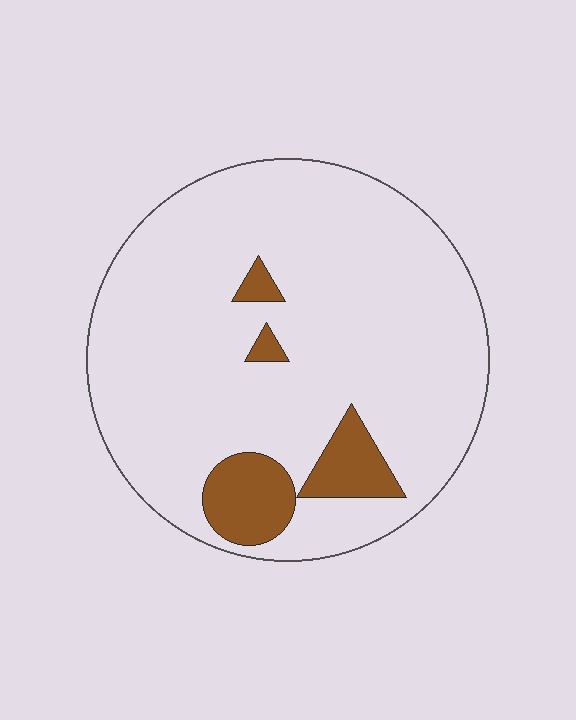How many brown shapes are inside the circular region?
4.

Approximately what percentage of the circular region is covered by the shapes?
Approximately 10%.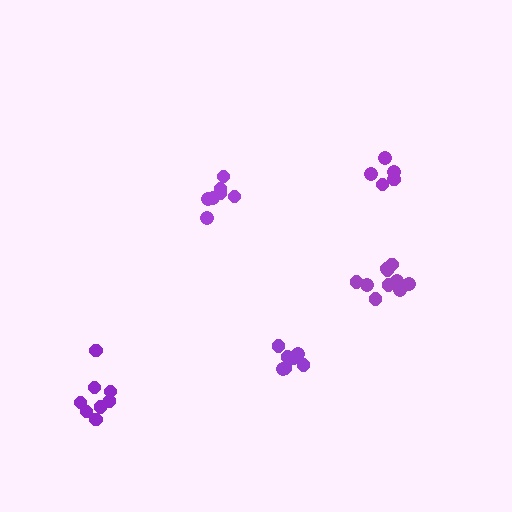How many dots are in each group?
Group 1: 10 dots, Group 2: 5 dots, Group 3: 7 dots, Group 4: 7 dots, Group 5: 8 dots (37 total).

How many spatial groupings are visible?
There are 5 spatial groupings.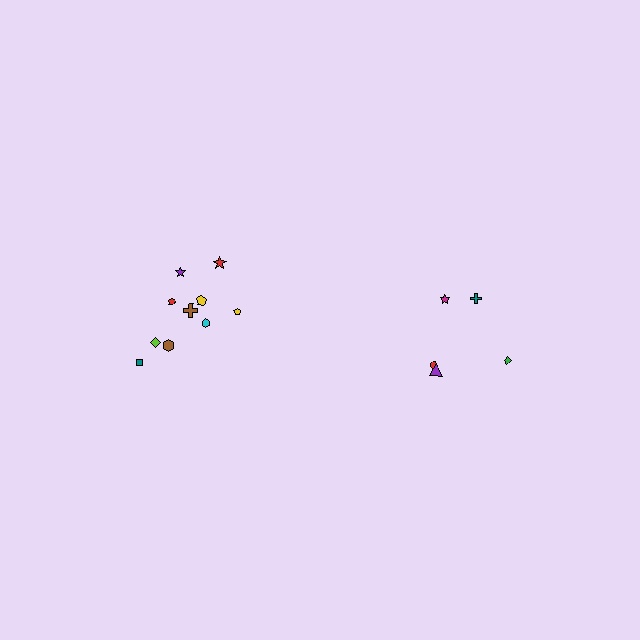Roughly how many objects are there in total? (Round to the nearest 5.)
Roughly 15 objects in total.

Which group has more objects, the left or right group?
The left group.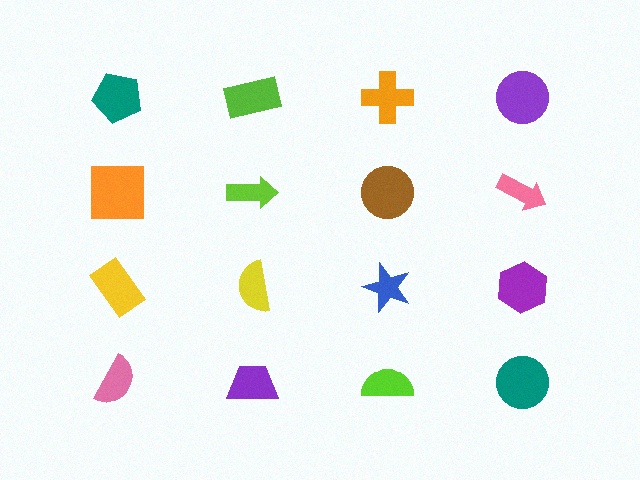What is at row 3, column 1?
A yellow rectangle.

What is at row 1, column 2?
A lime rectangle.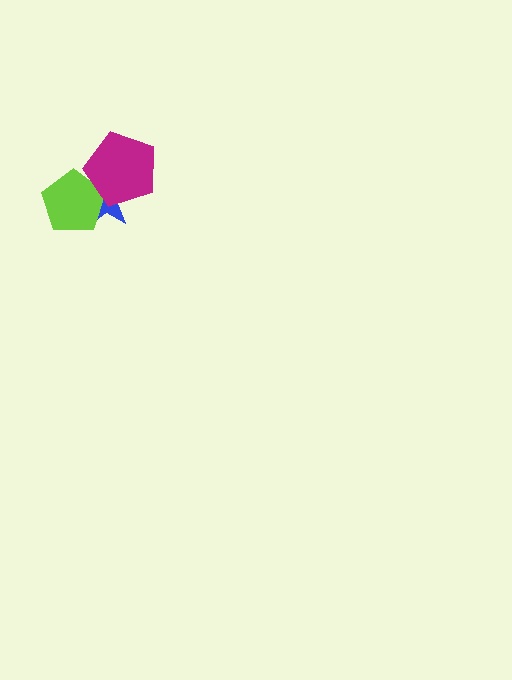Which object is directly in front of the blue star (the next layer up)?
The lime pentagon is directly in front of the blue star.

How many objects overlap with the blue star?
2 objects overlap with the blue star.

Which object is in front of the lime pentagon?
The magenta pentagon is in front of the lime pentagon.